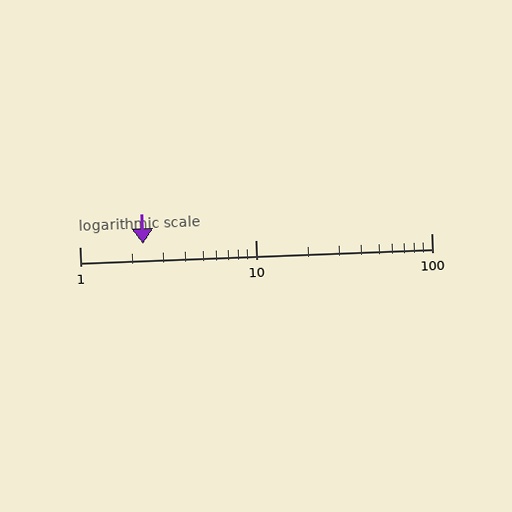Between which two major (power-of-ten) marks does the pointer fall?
The pointer is between 1 and 10.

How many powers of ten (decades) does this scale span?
The scale spans 2 decades, from 1 to 100.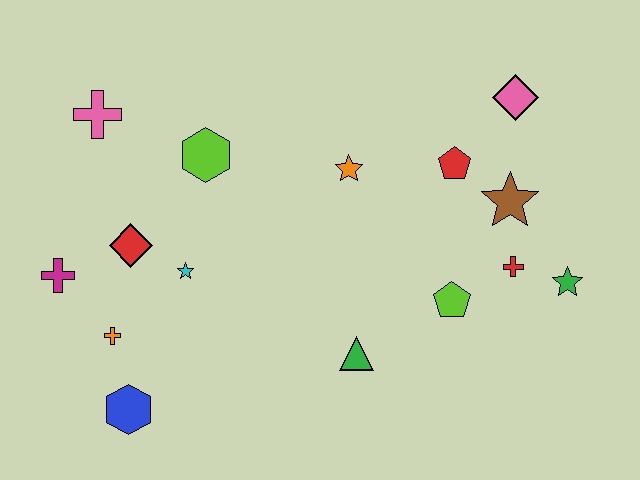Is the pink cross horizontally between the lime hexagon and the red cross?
No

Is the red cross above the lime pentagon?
Yes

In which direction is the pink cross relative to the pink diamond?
The pink cross is to the left of the pink diamond.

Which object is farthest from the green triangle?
The pink cross is farthest from the green triangle.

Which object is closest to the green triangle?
The lime pentagon is closest to the green triangle.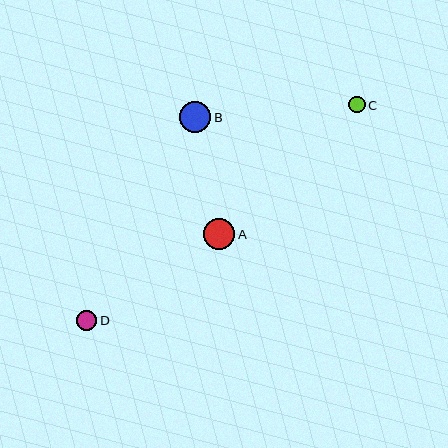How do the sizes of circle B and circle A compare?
Circle B and circle A are approximately the same size.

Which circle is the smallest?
Circle C is the smallest with a size of approximately 16 pixels.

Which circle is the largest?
Circle B is the largest with a size of approximately 31 pixels.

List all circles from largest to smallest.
From largest to smallest: B, A, D, C.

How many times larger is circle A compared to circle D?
Circle A is approximately 1.5 times the size of circle D.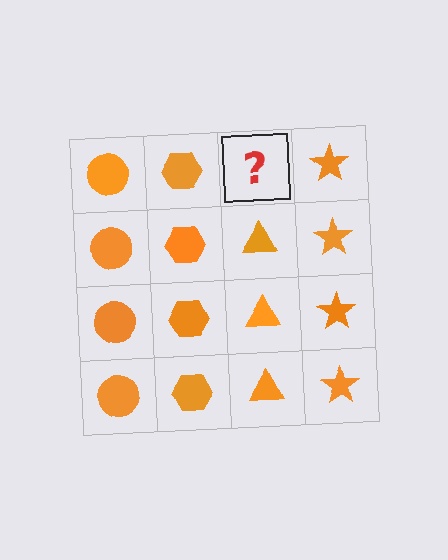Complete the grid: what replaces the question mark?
The question mark should be replaced with an orange triangle.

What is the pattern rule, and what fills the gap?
The rule is that each column has a consistent shape. The gap should be filled with an orange triangle.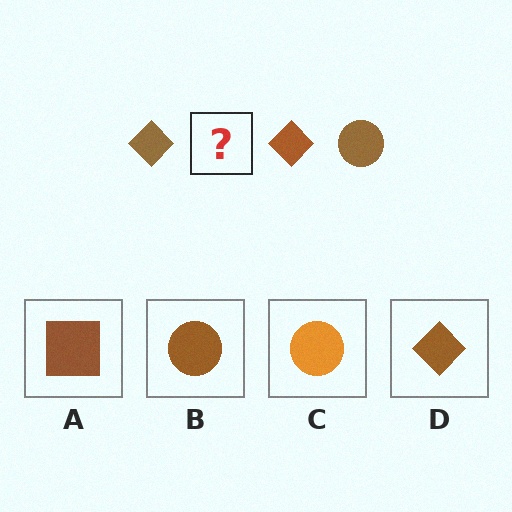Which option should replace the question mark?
Option B.